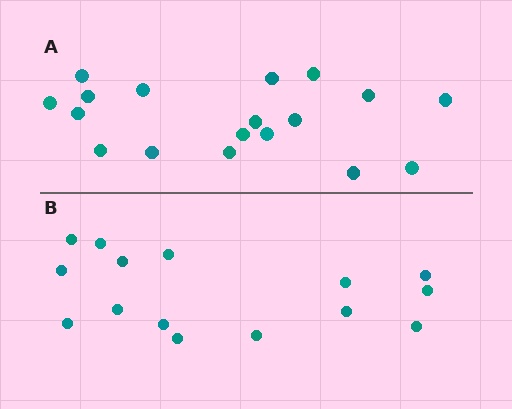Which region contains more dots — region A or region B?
Region A (the top region) has more dots.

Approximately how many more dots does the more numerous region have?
Region A has just a few more — roughly 2 or 3 more dots than region B.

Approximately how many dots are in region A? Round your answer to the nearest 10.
About 20 dots. (The exact count is 18, which rounds to 20.)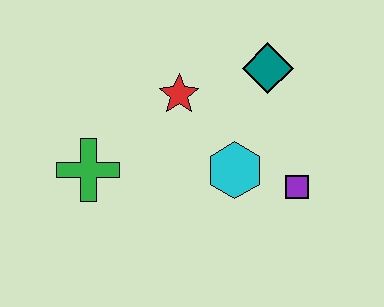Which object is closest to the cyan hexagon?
The purple square is closest to the cyan hexagon.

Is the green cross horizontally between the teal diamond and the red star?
No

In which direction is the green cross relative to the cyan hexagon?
The green cross is to the left of the cyan hexagon.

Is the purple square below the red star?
Yes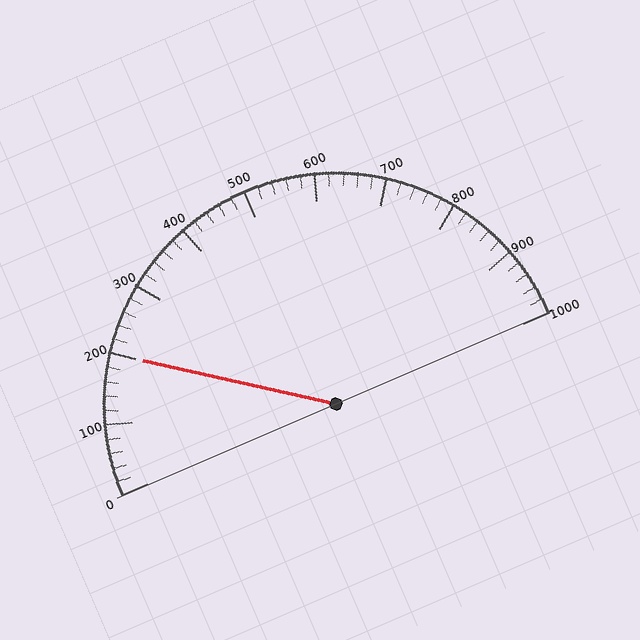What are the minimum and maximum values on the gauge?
The gauge ranges from 0 to 1000.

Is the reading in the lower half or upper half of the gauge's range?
The reading is in the lower half of the range (0 to 1000).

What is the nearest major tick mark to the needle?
The nearest major tick mark is 200.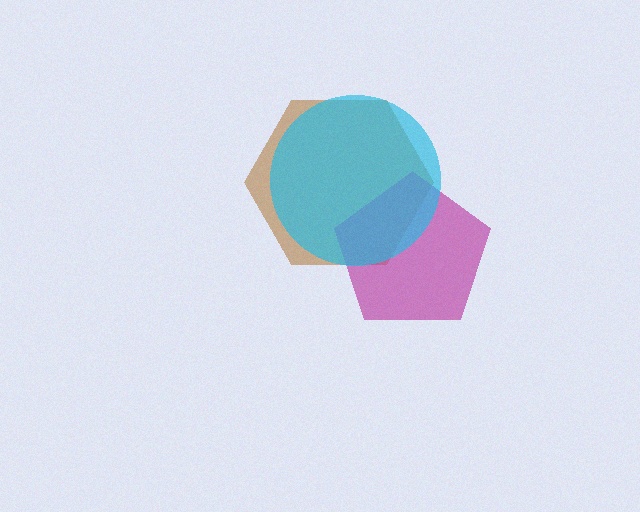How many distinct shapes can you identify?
There are 3 distinct shapes: a brown hexagon, a magenta pentagon, a cyan circle.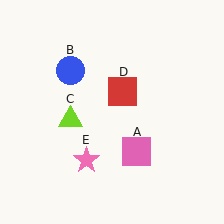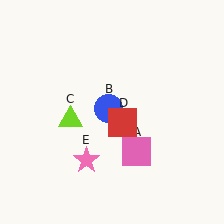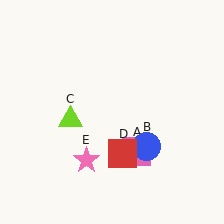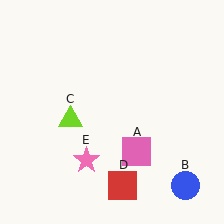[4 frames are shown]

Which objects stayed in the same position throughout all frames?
Pink square (object A) and lime triangle (object C) and pink star (object E) remained stationary.